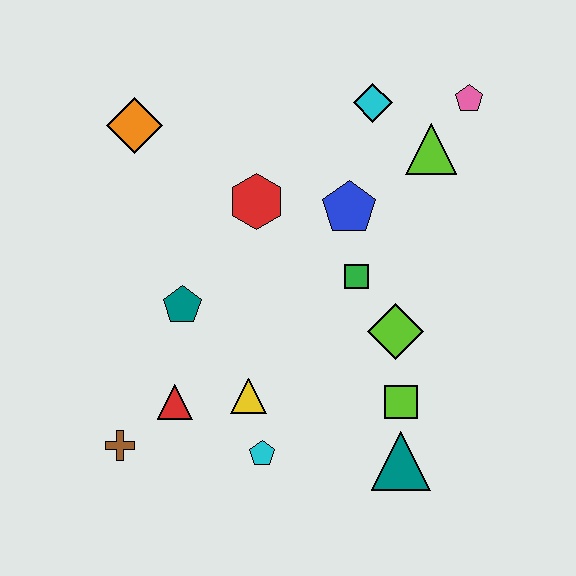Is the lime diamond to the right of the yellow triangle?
Yes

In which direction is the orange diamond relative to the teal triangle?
The orange diamond is above the teal triangle.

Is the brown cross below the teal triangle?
No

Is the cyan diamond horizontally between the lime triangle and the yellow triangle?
Yes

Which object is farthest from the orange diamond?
The teal triangle is farthest from the orange diamond.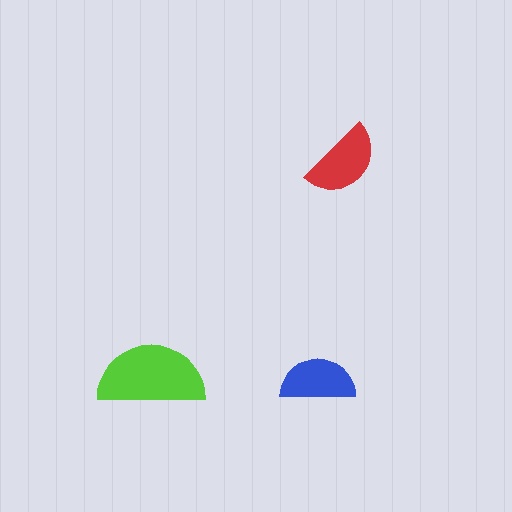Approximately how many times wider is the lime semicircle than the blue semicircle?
About 1.5 times wider.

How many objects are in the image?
There are 3 objects in the image.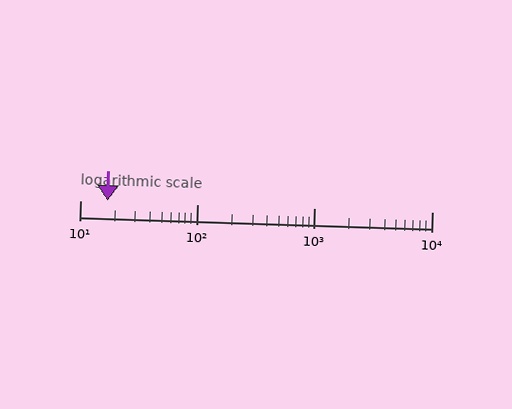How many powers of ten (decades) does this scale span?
The scale spans 3 decades, from 10 to 10000.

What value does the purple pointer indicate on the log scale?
The pointer indicates approximately 17.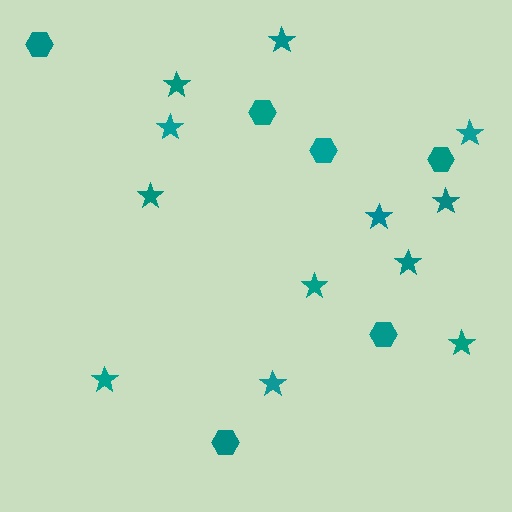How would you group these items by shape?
There are 2 groups: one group of hexagons (6) and one group of stars (12).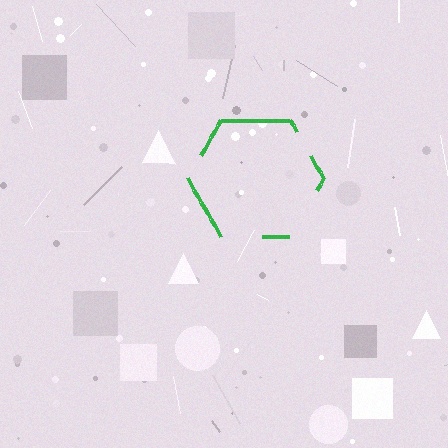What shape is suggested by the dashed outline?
The dashed outline suggests a hexagon.